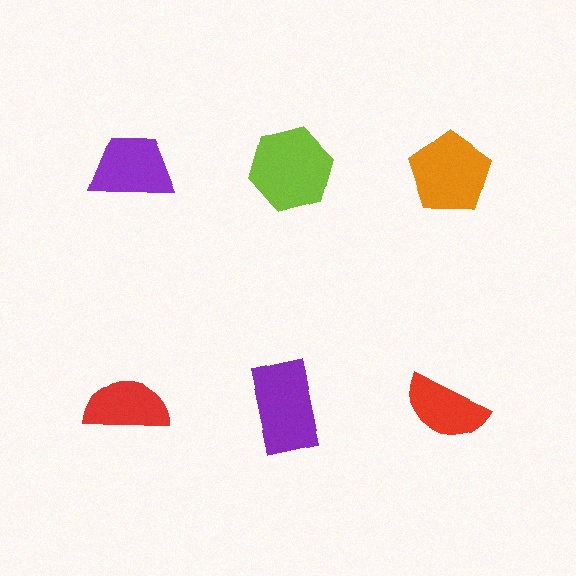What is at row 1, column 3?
An orange pentagon.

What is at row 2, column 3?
A red semicircle.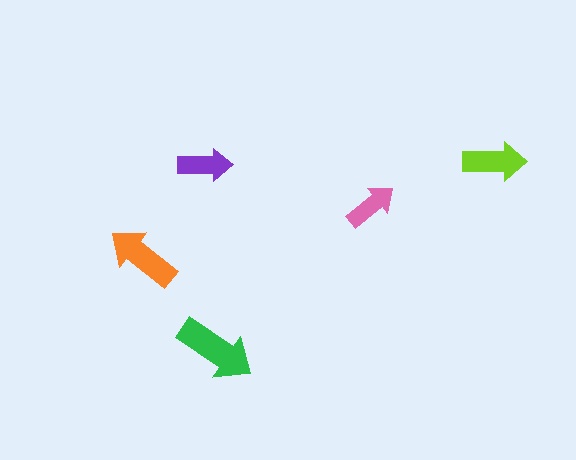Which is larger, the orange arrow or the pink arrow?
The orange one.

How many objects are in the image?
There are 5 objects in the image.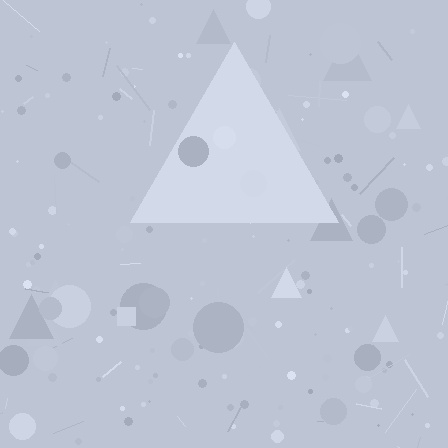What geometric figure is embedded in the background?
A triangle is embedded in the background.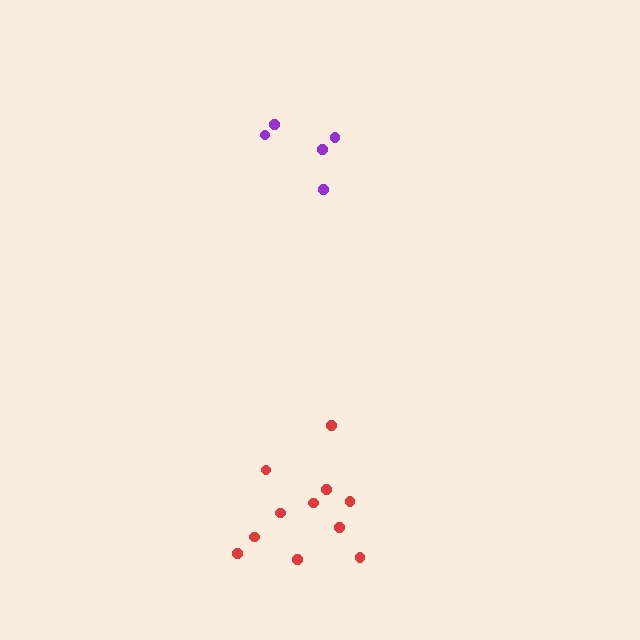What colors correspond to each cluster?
The clusters are colored: red, purple.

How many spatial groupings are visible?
There are 2 spatial groupings.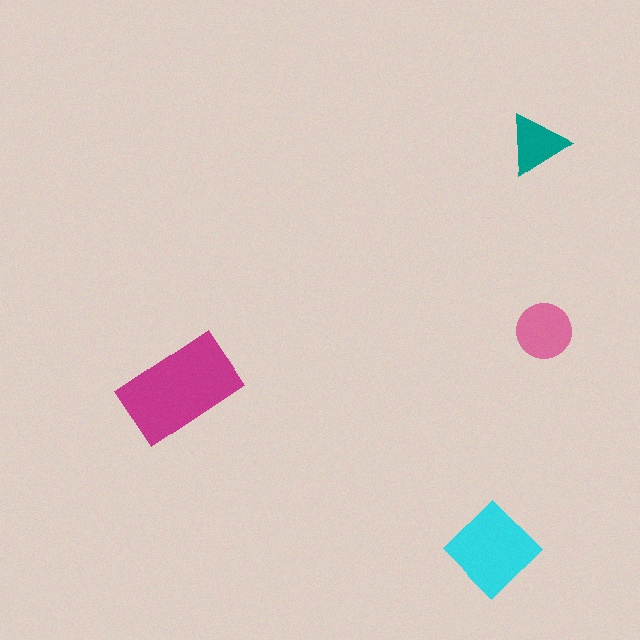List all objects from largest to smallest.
The magenta rectangle, the cyan diamond, the pink circle, the teal triangle.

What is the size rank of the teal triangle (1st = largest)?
4th.